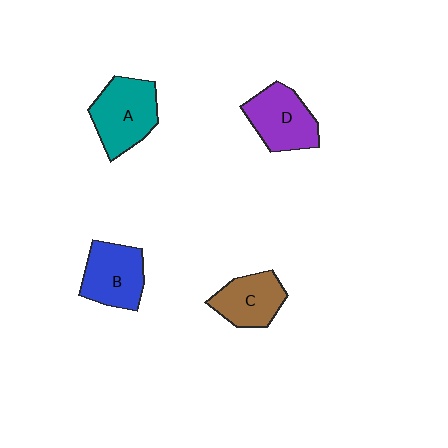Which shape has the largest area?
Shape A (teal).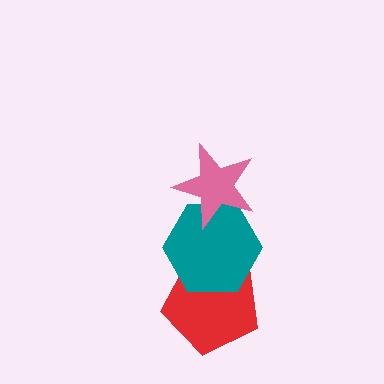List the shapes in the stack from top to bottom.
From top to bottom: the pink star, the teal hexagon, the red pentagon.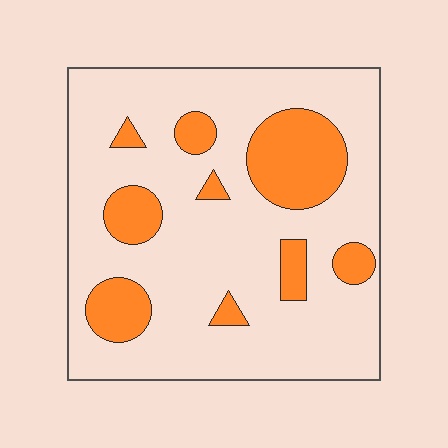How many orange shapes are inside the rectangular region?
9.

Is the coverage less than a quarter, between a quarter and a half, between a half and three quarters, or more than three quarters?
Less than a quarter.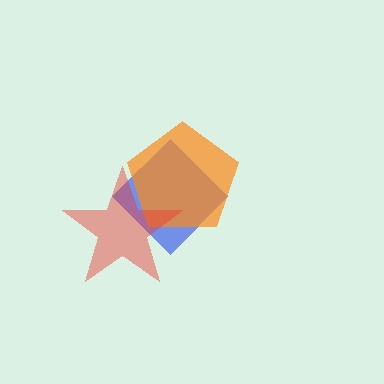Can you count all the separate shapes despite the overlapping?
Yes, there are 3 separate shapes.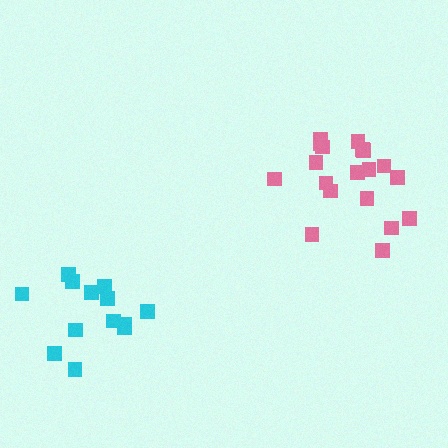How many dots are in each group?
Group 1: 19 dots, Group 2: 13 dots (32 total).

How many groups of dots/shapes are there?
There are 2 groups.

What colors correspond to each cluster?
The clusters are colored: pink, cyan.